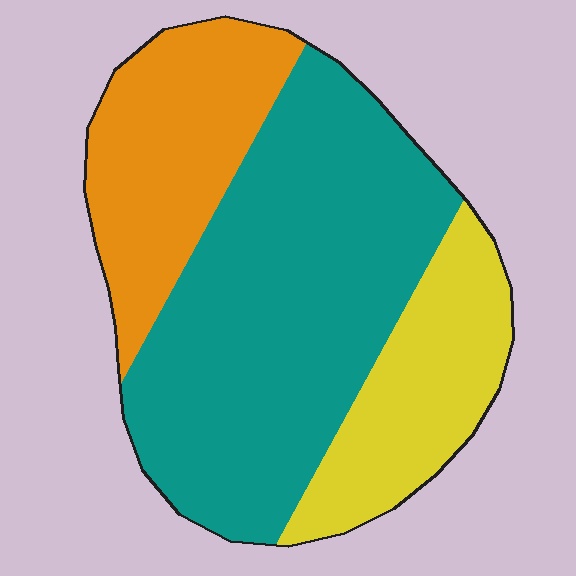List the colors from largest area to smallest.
From largest to smallest: teal, orange, yellow.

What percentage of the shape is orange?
Orange takes up about one quarter (1/4) of the shape.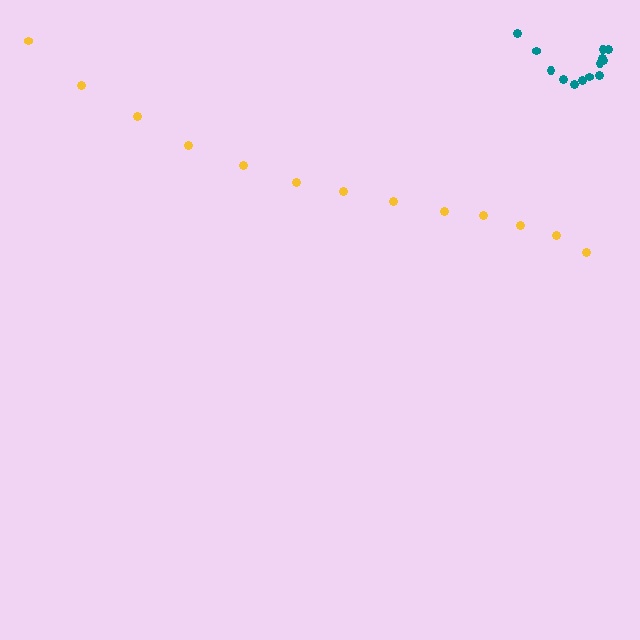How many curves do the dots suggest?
There are 2 distinct paths.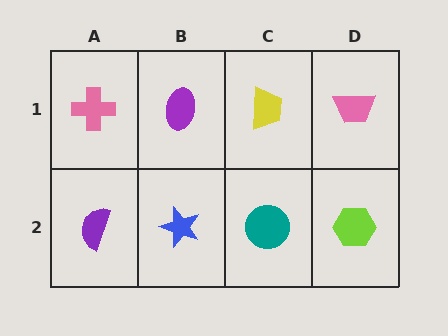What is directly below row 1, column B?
A blue star.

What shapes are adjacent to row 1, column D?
A lime hexagon (row 2, column D), a yellow trapezoid (row 1, column C).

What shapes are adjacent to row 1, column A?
A purple semicircle (row 2, column A), a purple ellipse (row 1, column B).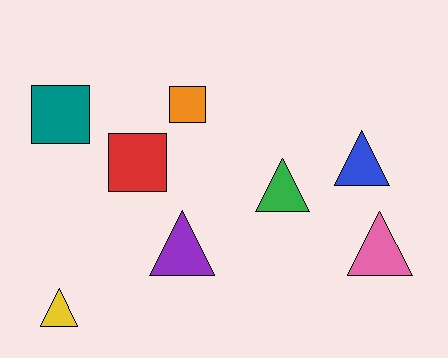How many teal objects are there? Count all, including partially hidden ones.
There is 1 teal object.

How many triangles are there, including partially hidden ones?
There are 5 triangles.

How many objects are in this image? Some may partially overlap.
There are 8 objects.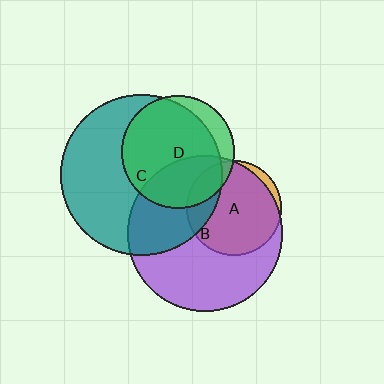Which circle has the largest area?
Circle C (teal).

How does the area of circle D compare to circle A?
Approximately 1.4 times.